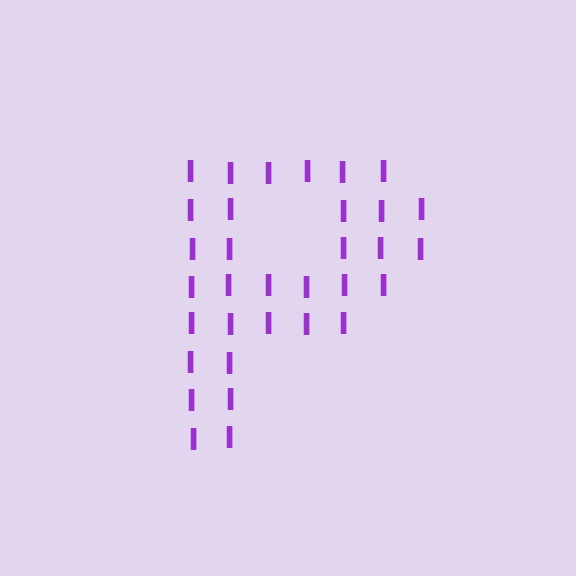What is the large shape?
The large shape is the letter P.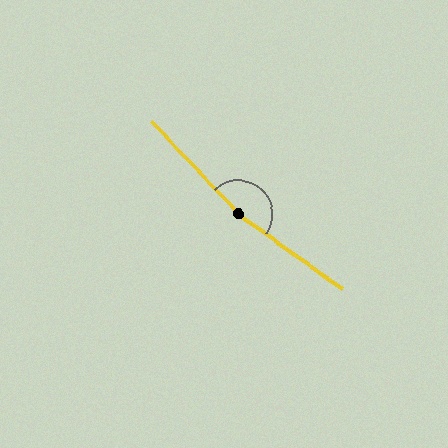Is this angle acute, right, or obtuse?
It is obtuse.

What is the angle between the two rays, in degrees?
Approximately 169 degrees.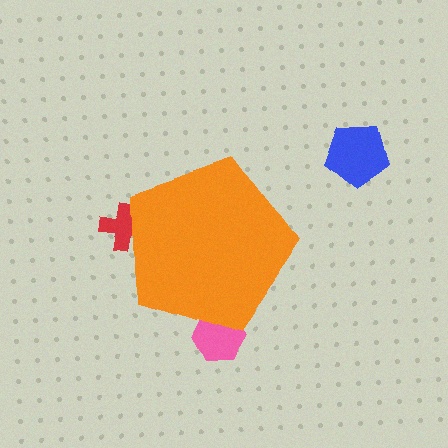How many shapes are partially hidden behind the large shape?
2 shapes are partially hidden.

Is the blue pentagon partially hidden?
No, the blue pentagon is fully visible.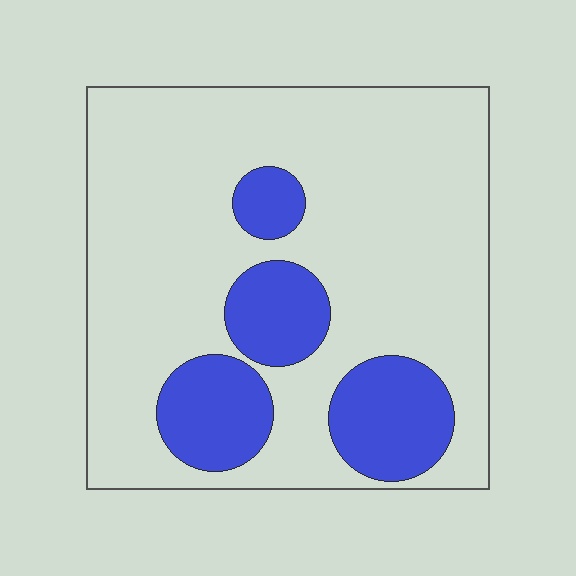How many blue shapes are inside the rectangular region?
4.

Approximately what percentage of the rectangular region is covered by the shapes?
Approximately 25%.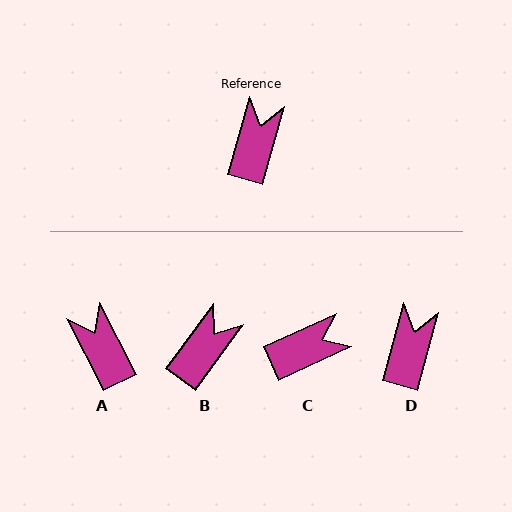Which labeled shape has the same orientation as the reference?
D.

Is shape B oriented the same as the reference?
No, it is off by about 20 degrees.